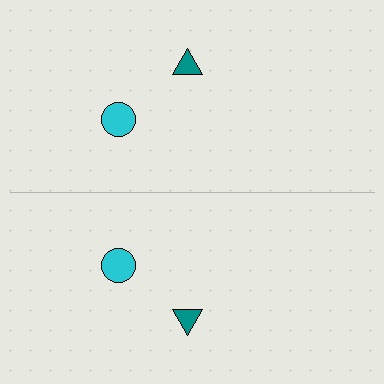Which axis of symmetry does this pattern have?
The pattern has a horizontal axis of symmetry running through the center of the image.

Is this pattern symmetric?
Yes, this pattern has bilateral (reflection) symmetry.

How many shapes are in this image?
There are 4 shapes in this image.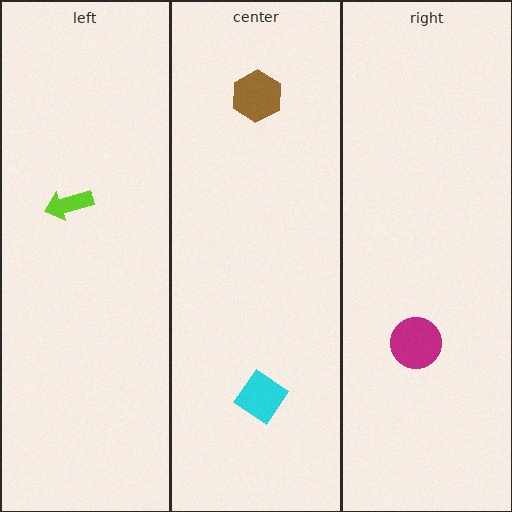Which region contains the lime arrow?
The left region.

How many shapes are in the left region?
1.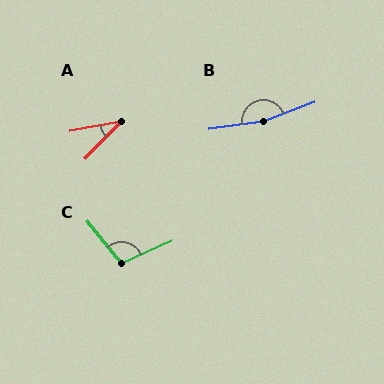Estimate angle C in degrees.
Approximately 105 degrees.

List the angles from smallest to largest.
A (35°), C (105°), B (168°).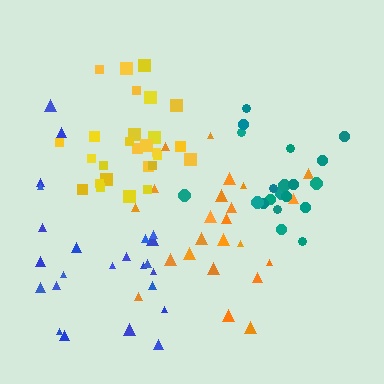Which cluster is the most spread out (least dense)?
Blue.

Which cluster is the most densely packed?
Yellow.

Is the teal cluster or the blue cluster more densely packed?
Teal.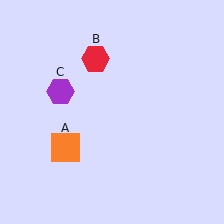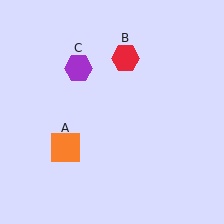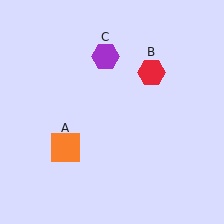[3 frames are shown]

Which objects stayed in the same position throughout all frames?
Orange square (object A) remained stationary.